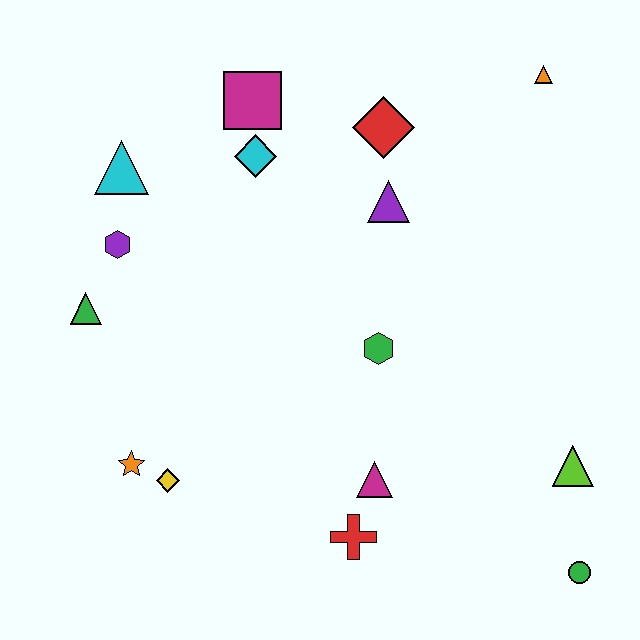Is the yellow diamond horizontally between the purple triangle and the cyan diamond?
No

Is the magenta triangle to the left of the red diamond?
Yes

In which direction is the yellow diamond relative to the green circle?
The yellow diamond is to the left of the green circle.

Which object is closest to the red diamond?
The purple triangle is closest to the red diamond.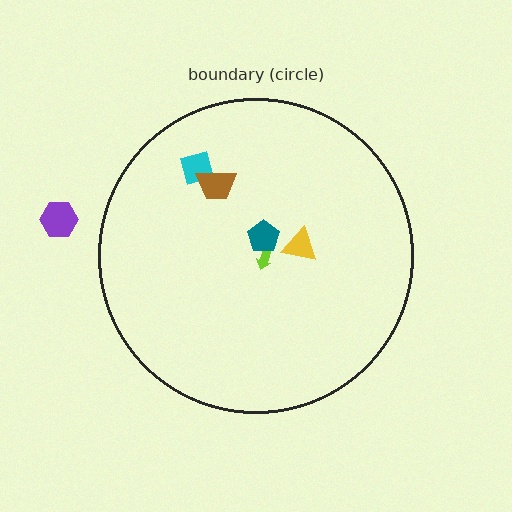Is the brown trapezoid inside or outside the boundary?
Inside.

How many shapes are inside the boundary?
5 inside, 1 outside.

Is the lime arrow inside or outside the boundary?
Inside.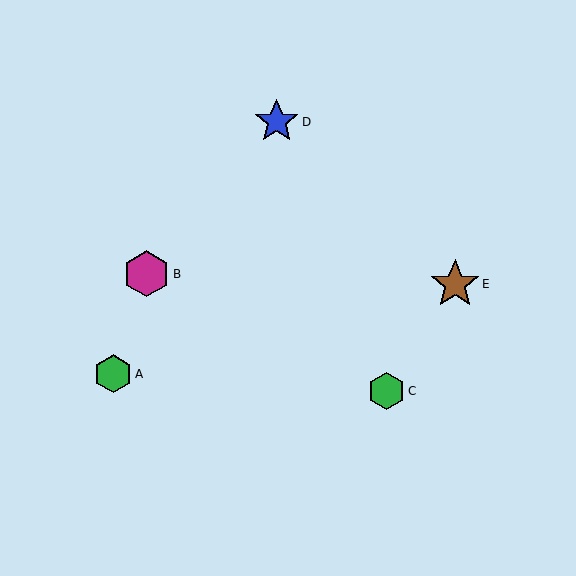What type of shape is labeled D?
Shape D is a blue star.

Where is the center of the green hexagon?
The center of the green hexagon is at (386, 391).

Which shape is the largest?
The brown star (labeled E) is the largest.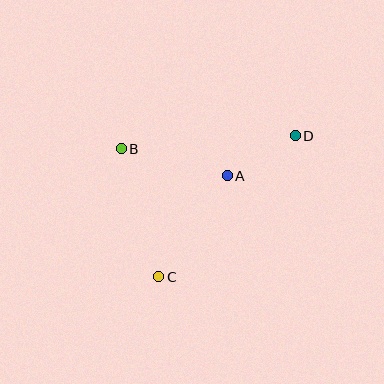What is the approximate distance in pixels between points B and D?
The distance between B and D is approximately 175 pixels.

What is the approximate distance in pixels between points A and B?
The distance between A and B is approximately 110 pixels.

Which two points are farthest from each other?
Points C and D are farthest from each other.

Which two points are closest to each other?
Points A and D are closest to each other.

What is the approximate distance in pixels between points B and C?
The distance between B and C is approximately 134 pixels.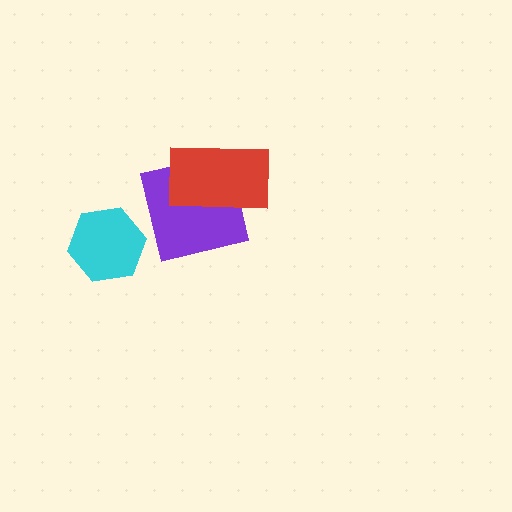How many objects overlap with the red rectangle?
1 object overlaps with the red rectangle.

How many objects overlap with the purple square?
1 object overlaps with the purple square.